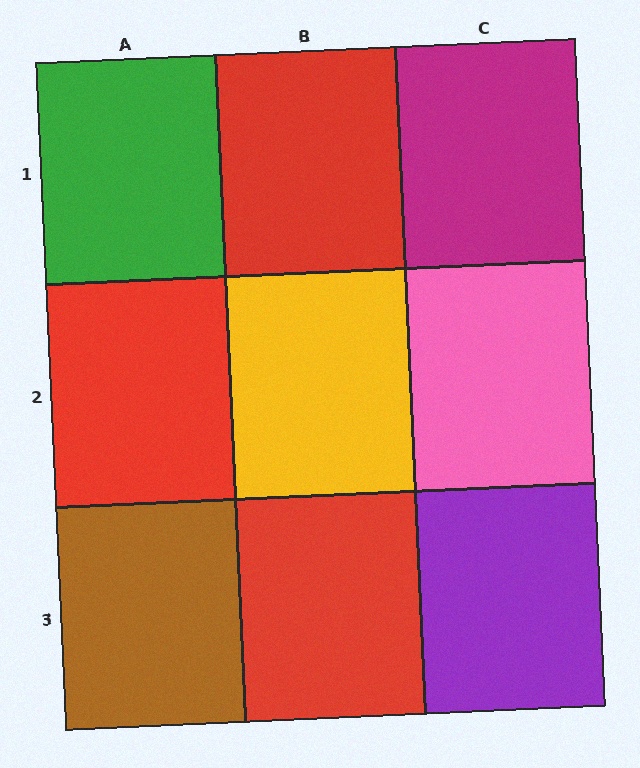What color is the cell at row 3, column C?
Purple.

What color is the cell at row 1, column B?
Red.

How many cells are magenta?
1 cell is magenta.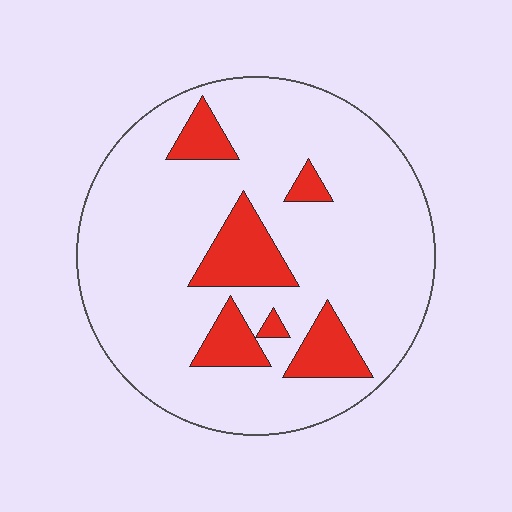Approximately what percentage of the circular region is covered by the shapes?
Approximately 15%.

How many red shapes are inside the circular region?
6.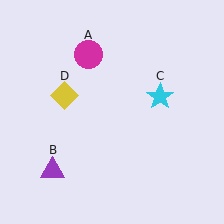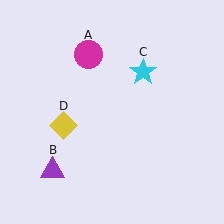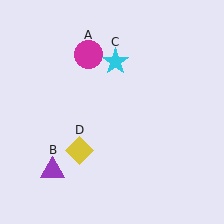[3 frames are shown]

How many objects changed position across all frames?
2 objects changed position: cyan star (object C), yellow diamond (object D).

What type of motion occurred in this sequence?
The cyan star (object C), yellow diamond (object D) rotated counterclockwise around the center of the scene.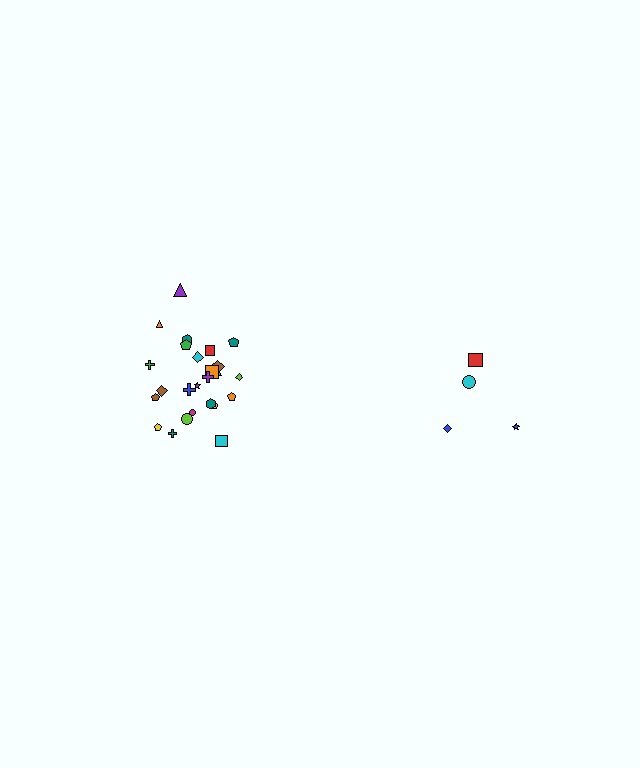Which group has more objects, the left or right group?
The left group.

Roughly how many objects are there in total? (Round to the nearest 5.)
Roughly 30 objects in total.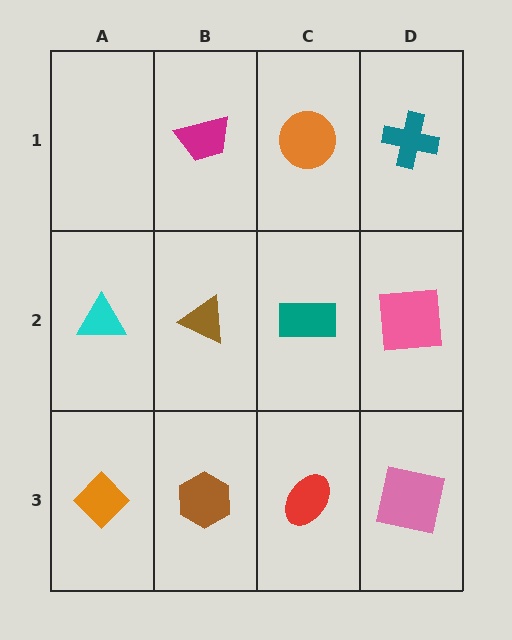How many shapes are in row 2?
4 shapes.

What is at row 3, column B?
A brown hexagon.